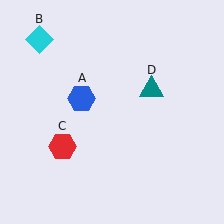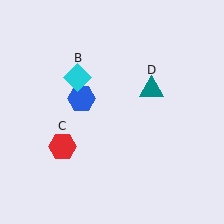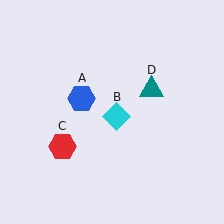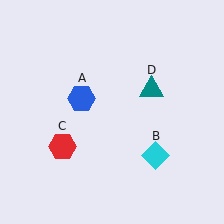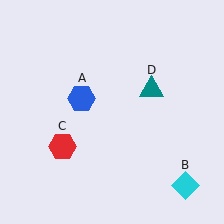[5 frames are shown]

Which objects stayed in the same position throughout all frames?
Blue hexagon (object A) and red hexagon (object C) and teal triangle (object D) remained stationary.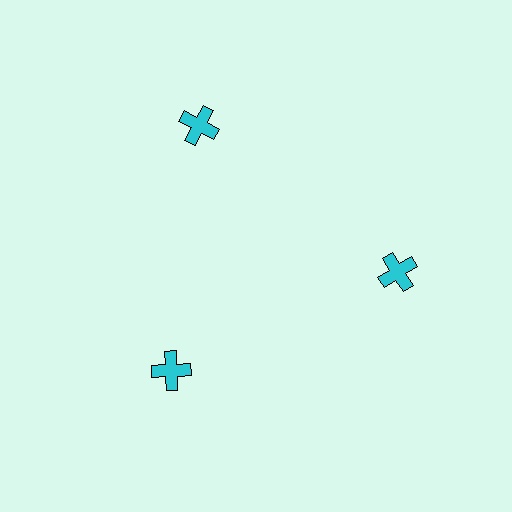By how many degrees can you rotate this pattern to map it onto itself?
The pattern maps onto itself every 120 degrees of rotation.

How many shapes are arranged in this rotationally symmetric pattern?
There are 3 shapes, arranged in 3 groups of 1.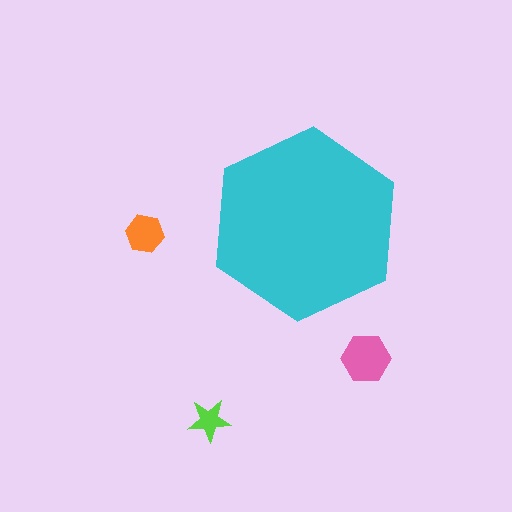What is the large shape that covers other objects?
A cyan hexagon.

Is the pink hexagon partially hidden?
No, the pink hexagon is fully visible.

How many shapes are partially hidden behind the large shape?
0 shapes are partially hidden.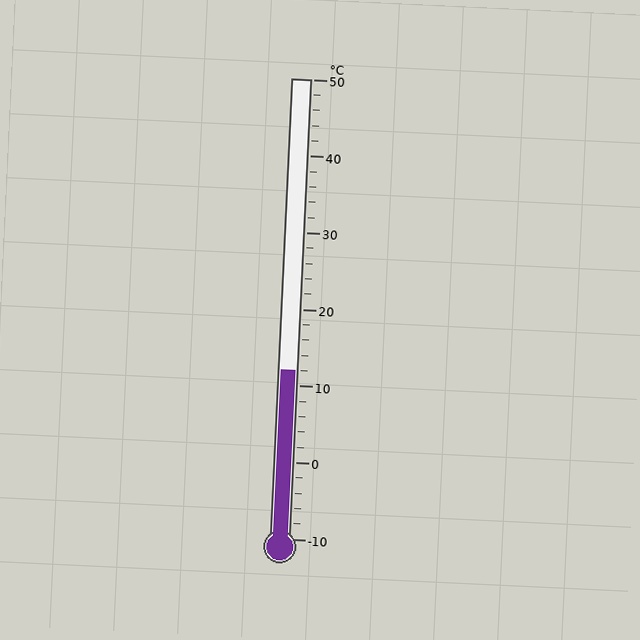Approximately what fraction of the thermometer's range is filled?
The thermometer is filled to approximately 35% of its range.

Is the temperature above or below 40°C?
The temperature is below 40°C.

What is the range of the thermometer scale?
The thermometer scale ranges from -10°C to 50°C.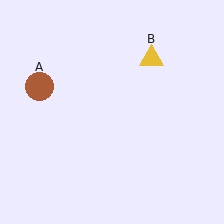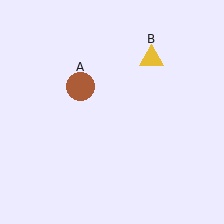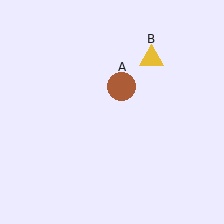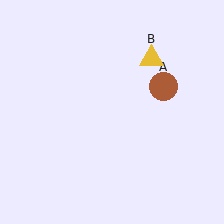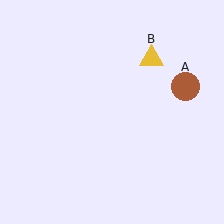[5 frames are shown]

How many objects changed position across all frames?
1 object changed position: brown circle (object A).